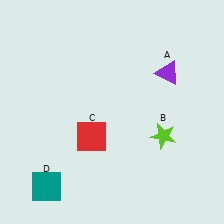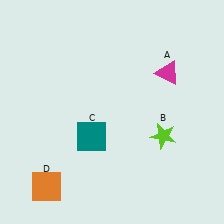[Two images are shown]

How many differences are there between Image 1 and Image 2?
There are 3 differences between the two images.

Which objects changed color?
A changed from purple to magenta. C changed from red to teal. D changed from teal to orange.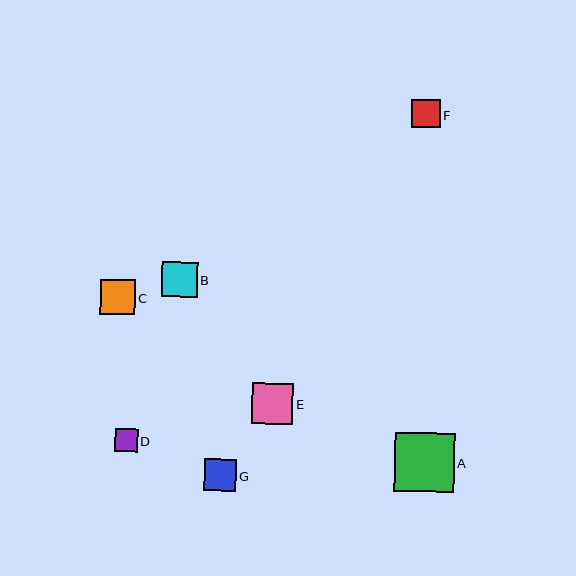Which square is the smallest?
Square D is the smallest with a size of approximately 23 pixels.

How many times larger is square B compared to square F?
Square B is approximately 1.3 times the size of square F.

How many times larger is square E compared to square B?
Square E is approximately 1.2 times the size of square B.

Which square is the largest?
Square A is the largest with a size of approximately 60 pixels.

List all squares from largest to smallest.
From largest to smallest: A, E, B, C, G, F, D.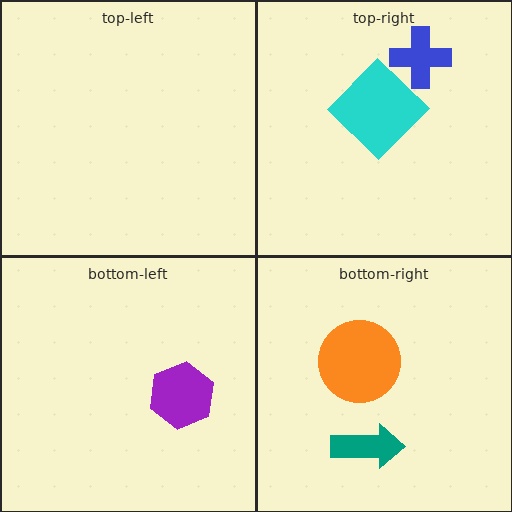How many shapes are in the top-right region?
2.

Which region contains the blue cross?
The top-right region.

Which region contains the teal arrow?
The bottom-right region.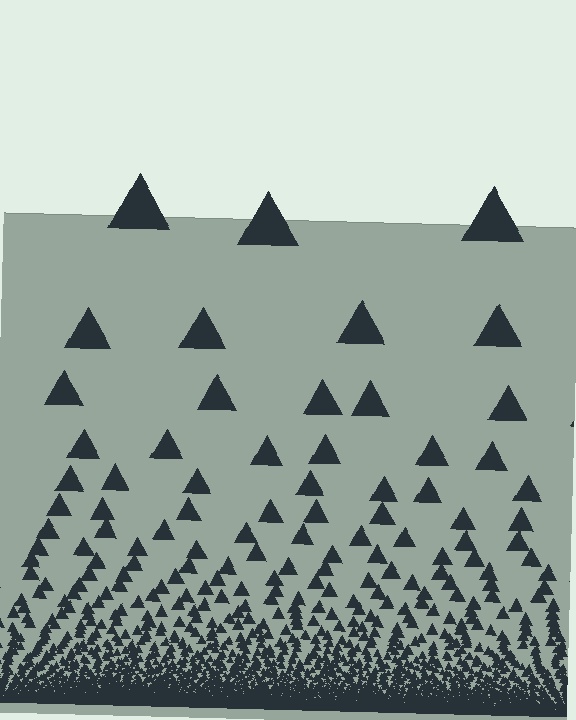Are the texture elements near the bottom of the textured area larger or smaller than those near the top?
Smaller. The gradient is inverted — elements near the bottom are smaller and denser.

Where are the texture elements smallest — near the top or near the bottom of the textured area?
Near the bottom.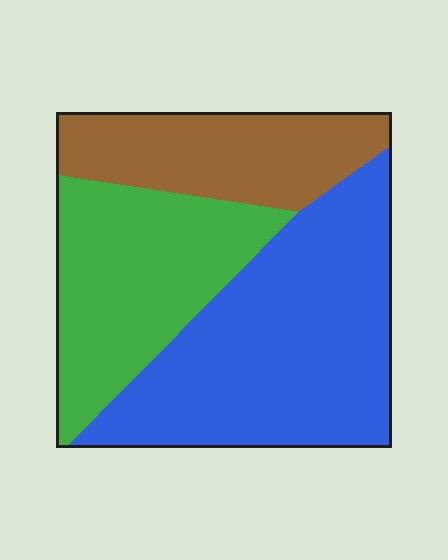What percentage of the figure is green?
Green takes up between a quarter and a half of the figure.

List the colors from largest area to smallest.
From largest to smallest: blue, green, brown.